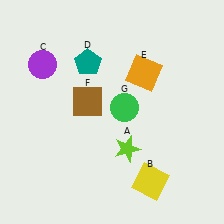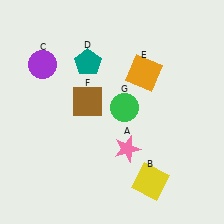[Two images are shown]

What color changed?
The star (A) changed from lime in Image 1 to pink in Image 2.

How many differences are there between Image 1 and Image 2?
There is 1 difference between the two images.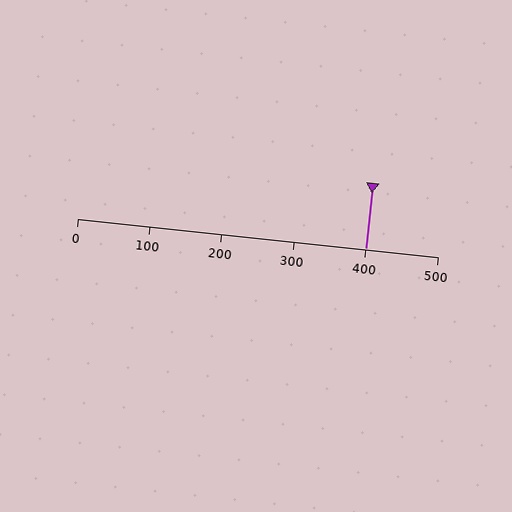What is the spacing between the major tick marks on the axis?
The major ticks are spaced 100 apart.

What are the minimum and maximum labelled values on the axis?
The axis runs from 0 to 500.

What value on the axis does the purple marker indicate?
The marker indicates approximately 400.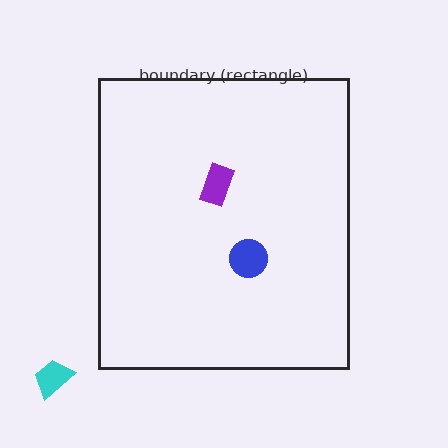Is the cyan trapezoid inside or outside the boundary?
Outside.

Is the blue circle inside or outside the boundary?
Inside.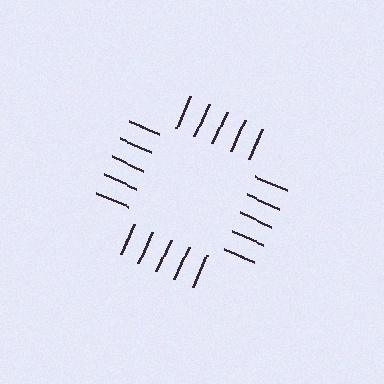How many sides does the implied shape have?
4 sides — the line-ends trace a square.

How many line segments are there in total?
20 — 5 along each of the 4 edges.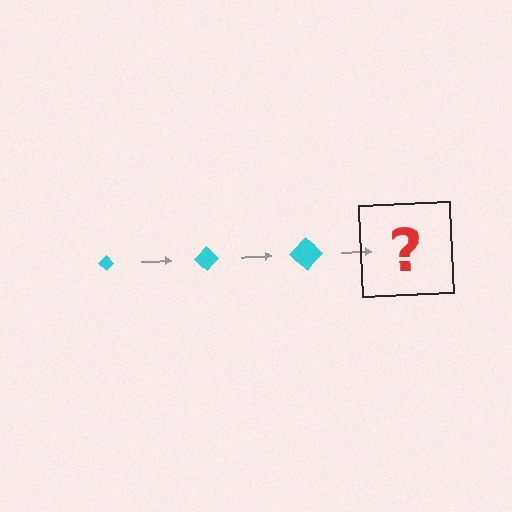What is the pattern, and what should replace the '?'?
The pattern is that the diamond gets progressively larger each step. The '?' should be a cyan diamond, larger than the previous one.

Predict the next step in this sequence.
The next step is a cyan diamond, larger than the previous one.